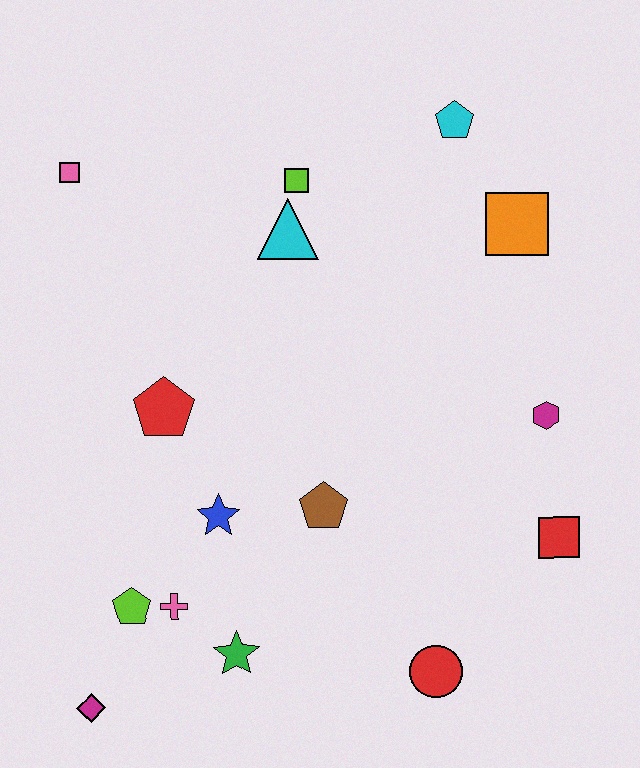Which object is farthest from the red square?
The pink square is farthest from the red square.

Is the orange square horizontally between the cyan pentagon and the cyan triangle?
No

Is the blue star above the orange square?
No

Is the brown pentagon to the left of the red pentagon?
No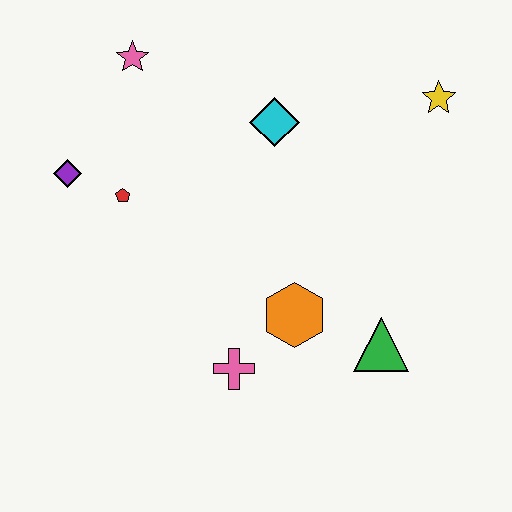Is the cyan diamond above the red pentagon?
Yes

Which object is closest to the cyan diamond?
The pink star is closest to the cyan diamond.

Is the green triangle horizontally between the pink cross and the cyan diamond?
No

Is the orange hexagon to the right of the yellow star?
No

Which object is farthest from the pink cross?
The yellow star is farthest from the pink cross.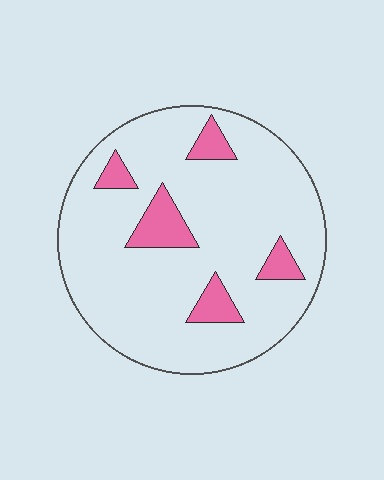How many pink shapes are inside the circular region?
5.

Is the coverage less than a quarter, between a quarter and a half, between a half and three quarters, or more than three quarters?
Less than a quarter.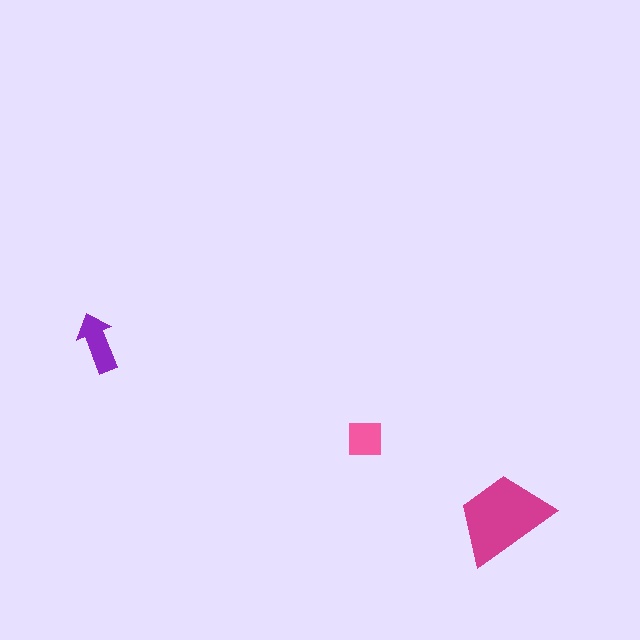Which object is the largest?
The magenta trapezoid.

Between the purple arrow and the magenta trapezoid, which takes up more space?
The magenta trapezoid.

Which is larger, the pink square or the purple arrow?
The purple arrow.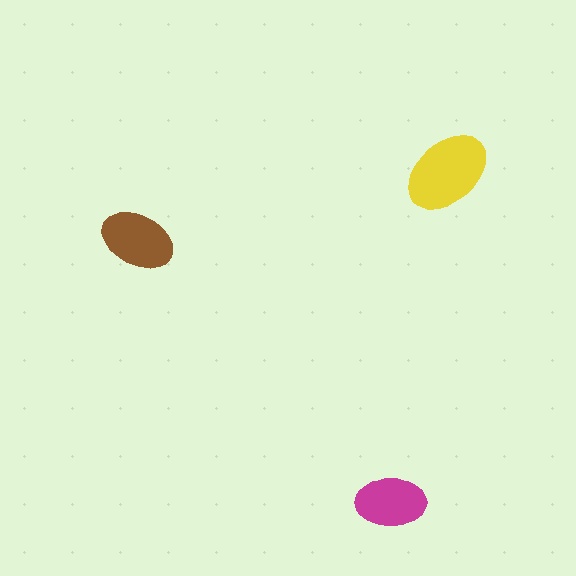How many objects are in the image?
There are 3 objects in the image.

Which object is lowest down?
The magenta ellipse is bottommost.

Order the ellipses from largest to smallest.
the yellow one, the brown one, the magenta one.